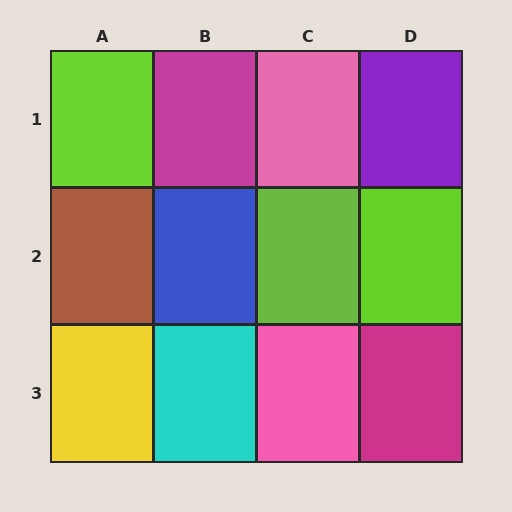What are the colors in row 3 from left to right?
Yellow, cyan, pink, magenta.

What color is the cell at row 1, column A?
Lime.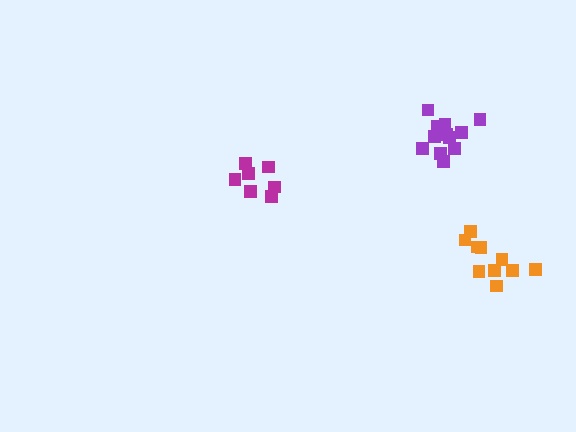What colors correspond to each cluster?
The clusters are colored: magenta, purple, orange.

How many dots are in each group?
Group 1: 7 dots, Group 2: 12 dots, Group 3: 10 dots (29 total).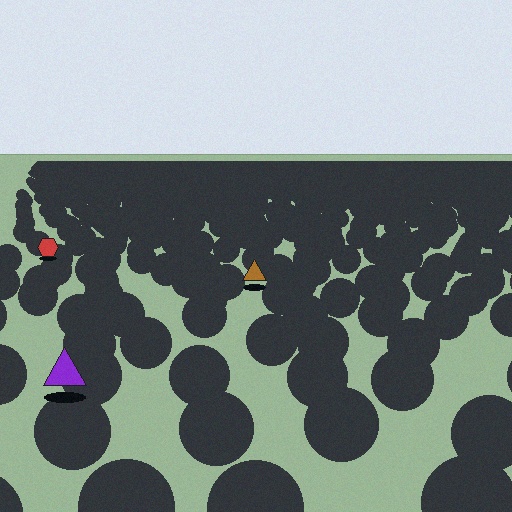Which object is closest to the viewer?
The purple triangle is closest. The texture marks near it are larger and more spread out.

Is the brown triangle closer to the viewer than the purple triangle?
No. The purple triangle is closer — you can tell from the texture gradient: the ground texture is coarser near it.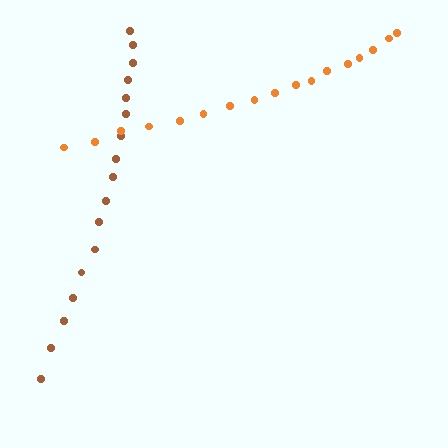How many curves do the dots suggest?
There are 2 distinct paths.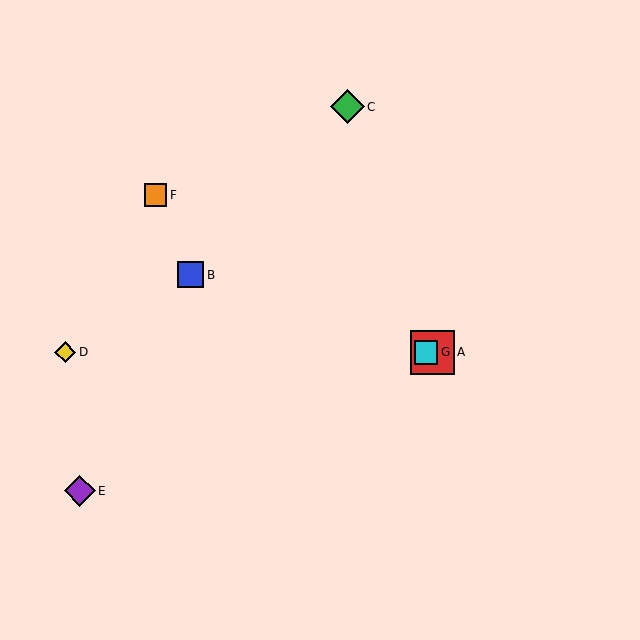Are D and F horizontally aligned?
No, D is at y≈352 and F is at y≈195.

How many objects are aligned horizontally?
3 objects (A, D, G) are aligned horizontally.